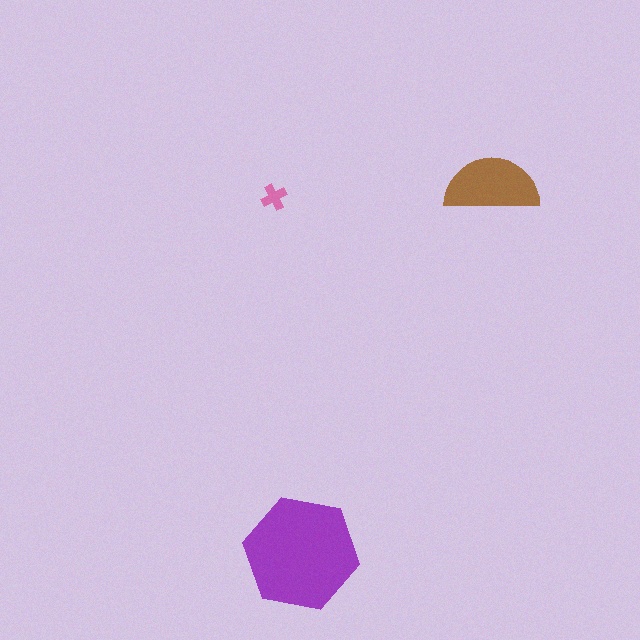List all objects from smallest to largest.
The pink cross, the brown semicircle, the purple hexagon.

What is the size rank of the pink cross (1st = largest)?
3rd.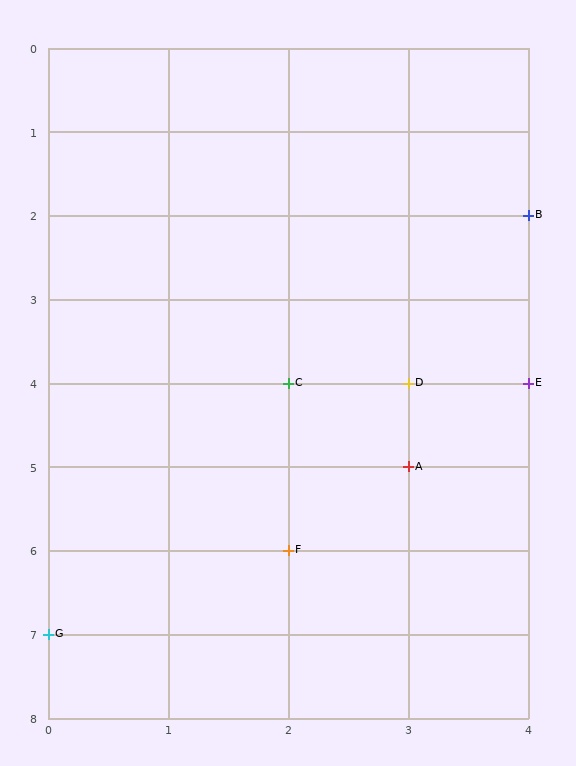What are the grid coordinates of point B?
Point B is at grid coordinates (4, 2).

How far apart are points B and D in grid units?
Points B and D are 1 column and 2 rows apart (about 2.2 grid units diagonally).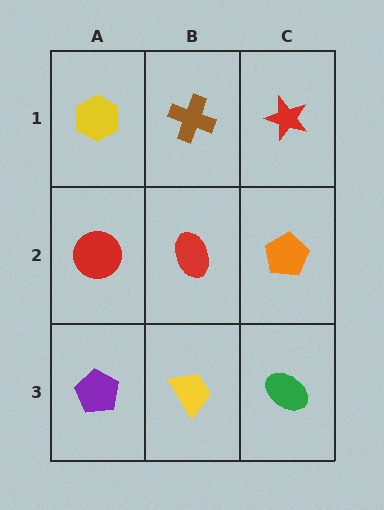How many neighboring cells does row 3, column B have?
3.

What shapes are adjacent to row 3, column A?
A red circle (row 2, column A), a yellow trapezoid (row 3, column B).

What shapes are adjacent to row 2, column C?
A red star (row 1, column C), a green ellipse (row 3, column C), a red ellipse (row 2, column B).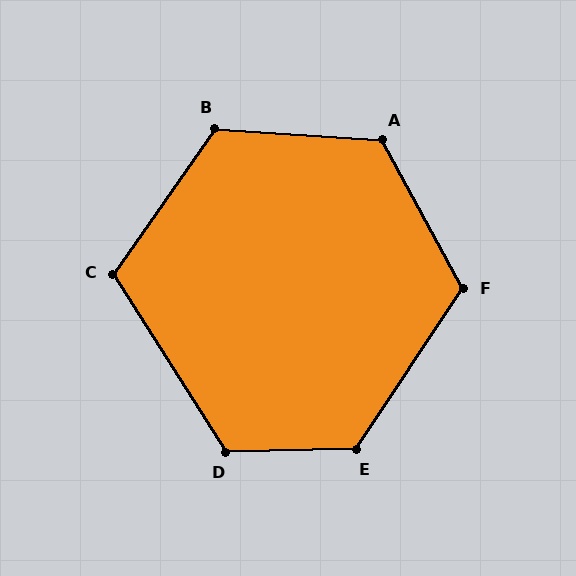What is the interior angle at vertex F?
Approximately 118 degrees (obtuse).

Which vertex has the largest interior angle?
E, at approximately 125 degrees.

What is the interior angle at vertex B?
Approximately 121 degrees (obtuse).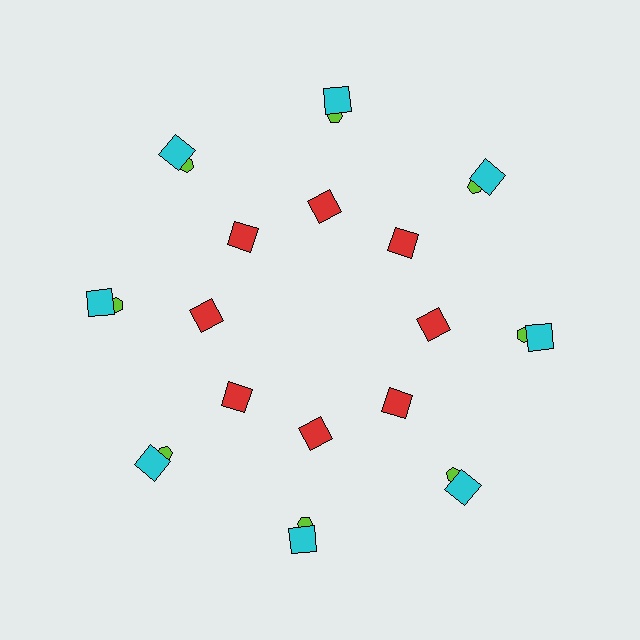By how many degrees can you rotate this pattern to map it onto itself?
The pattern maps onto itself every 45 degrees of rotation.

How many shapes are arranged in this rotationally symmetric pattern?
There are 24 shapes, arranged in 8 groups of 3.